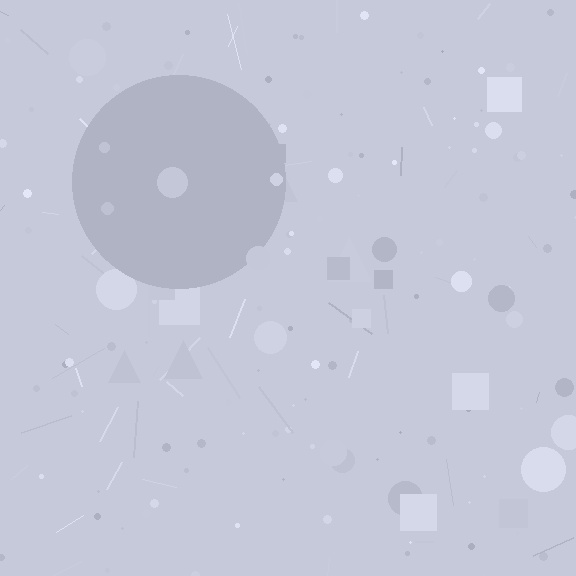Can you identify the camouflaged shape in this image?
The camouflaged shape is a circle.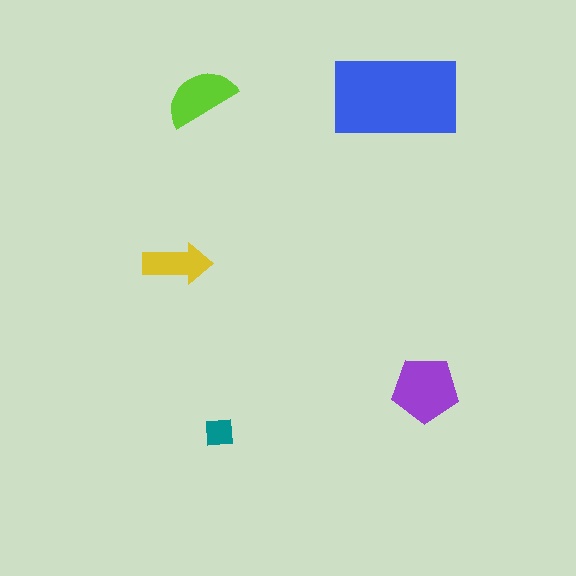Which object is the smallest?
The teal square.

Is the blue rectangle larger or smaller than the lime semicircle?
Larger.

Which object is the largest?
The blue rectangle.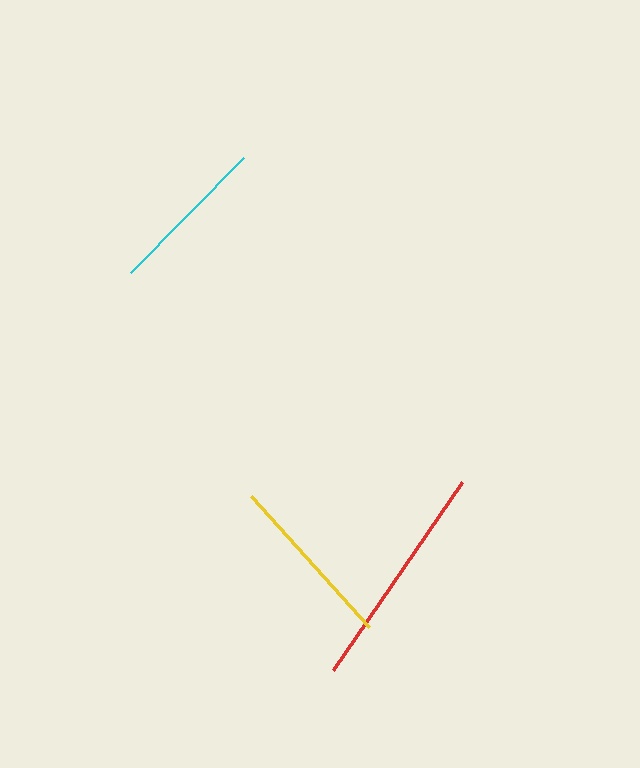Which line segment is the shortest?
The cyan line is the shortest at approximately 161 pixels.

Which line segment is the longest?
The red line is the longest at approximately 228 pixels.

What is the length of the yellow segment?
The yellow segment is approximately 176 pixels long.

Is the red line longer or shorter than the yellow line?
The red line is longer than the yellow line.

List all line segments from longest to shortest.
From longest to shortest: red, yellow, cyan.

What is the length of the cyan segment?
The cyan segment is approximately 161 pixels long.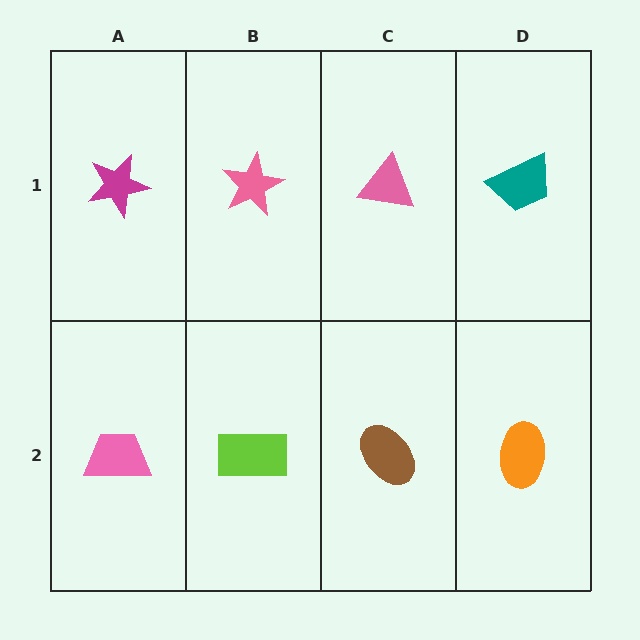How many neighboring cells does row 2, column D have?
2.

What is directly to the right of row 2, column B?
A brown ellipse.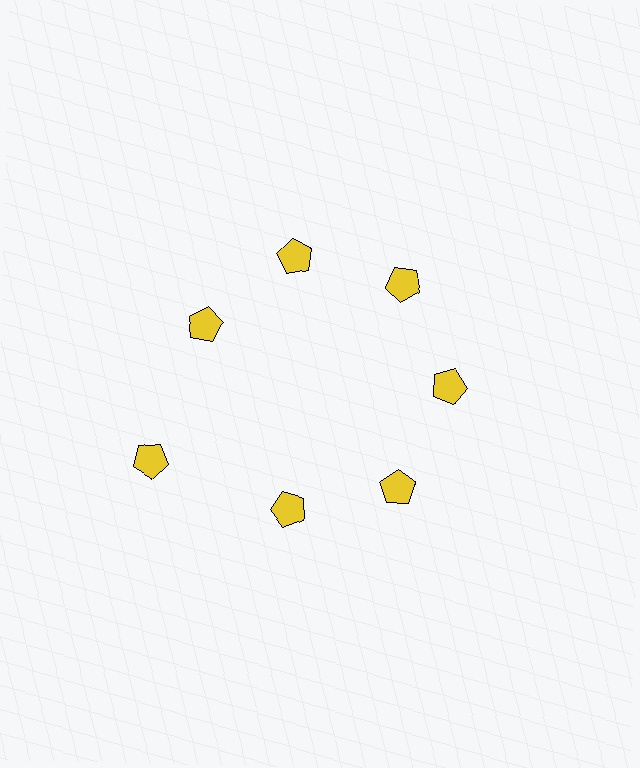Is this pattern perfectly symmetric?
No. The 7 yellow pentagons are arranged in a ring, but one element near the 8 o'clock position is pushed outward from the center, breaking the 7-fold rotational symmetry.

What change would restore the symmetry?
The symmetry would be restored by moving it inward, back onto the ring so that all 7 pentagons sit at equal angles and equal distance from the center.